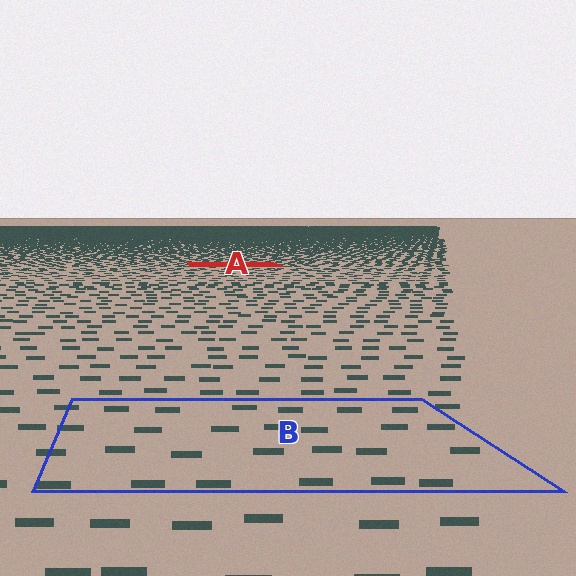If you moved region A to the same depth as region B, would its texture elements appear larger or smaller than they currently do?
They would appear larger. At a closer depth, the same texture elements are projected at a bigger on-screen size.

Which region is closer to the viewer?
Region B is closer. The texture elements there are larger and more spread out.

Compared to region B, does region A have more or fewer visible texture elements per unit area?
Region A has more texture elements per unit area — they are packed more densely because it is farther away.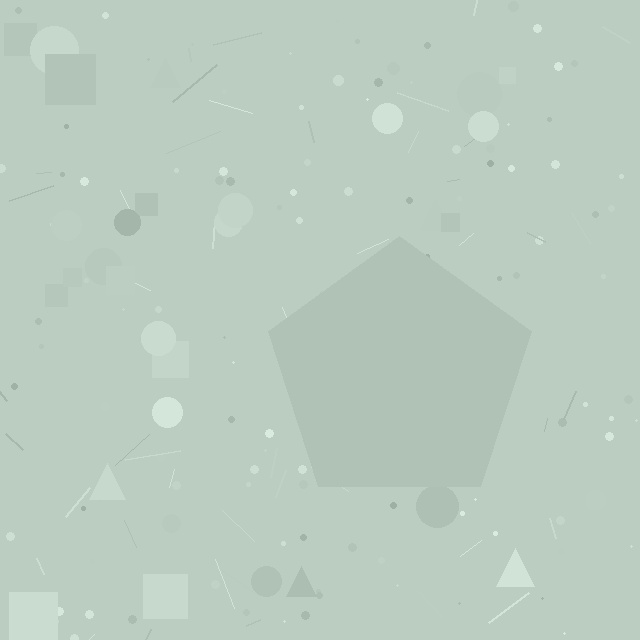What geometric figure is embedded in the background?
A pentagon is embedded in the background.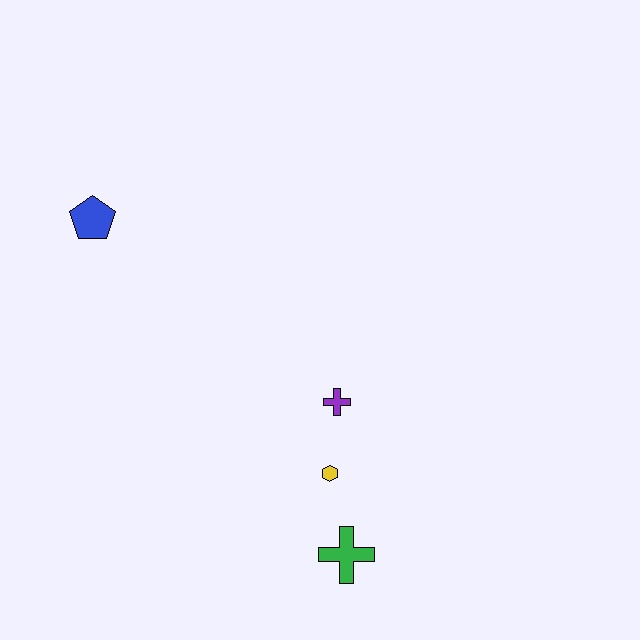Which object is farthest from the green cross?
The blue pentagon is farthest from the green cross.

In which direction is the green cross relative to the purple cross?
The green cross is below the purple cross.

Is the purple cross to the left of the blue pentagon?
No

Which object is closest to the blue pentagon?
The purple cross is closest to the blue pentagon.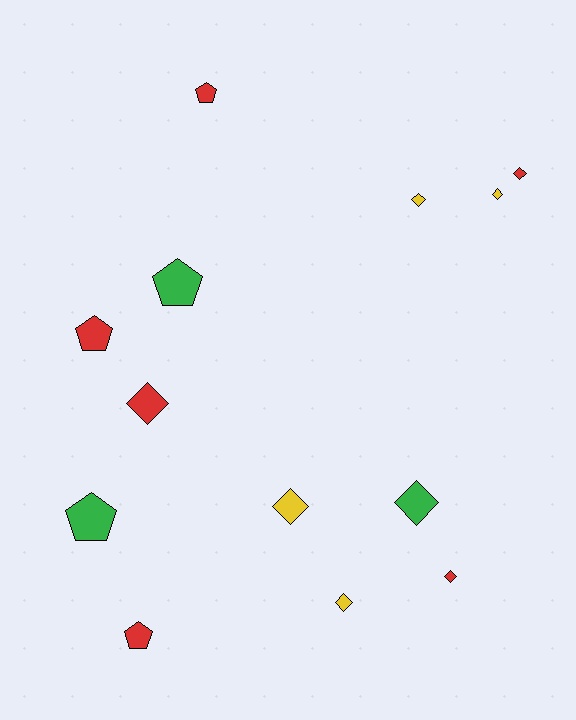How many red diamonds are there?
There are 3 red diamonds.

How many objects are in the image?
There are 13 objects.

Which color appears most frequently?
Red, with 6 objects.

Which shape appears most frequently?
Diamond, with 8 objects.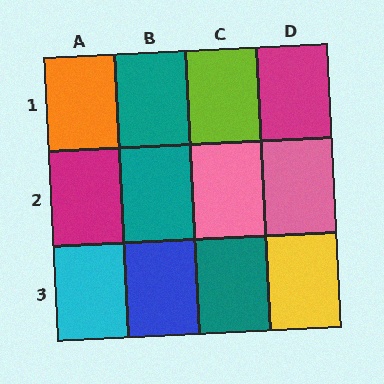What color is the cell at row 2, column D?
Pink.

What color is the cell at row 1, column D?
Magenta.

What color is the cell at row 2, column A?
Magenta.